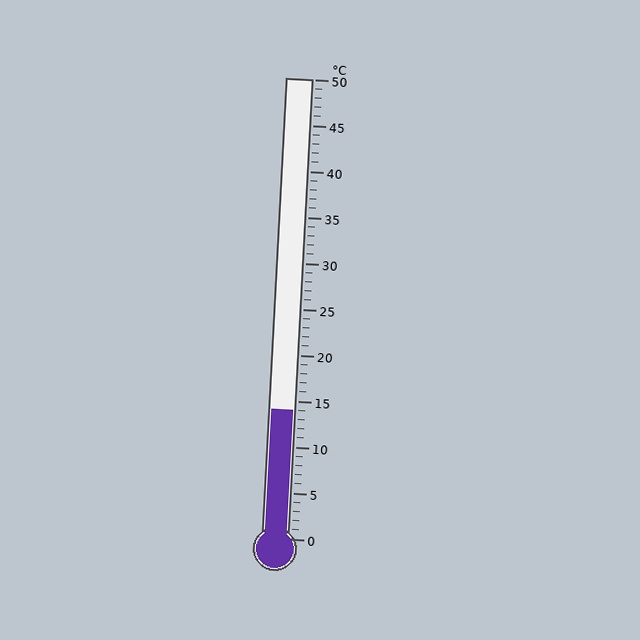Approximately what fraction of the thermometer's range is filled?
The thermometer is filled to approximately 30% of its range.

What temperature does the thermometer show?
The thermometer shows approximately 14°C.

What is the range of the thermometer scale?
The thermometer scale ranges from 0°C to 50°C.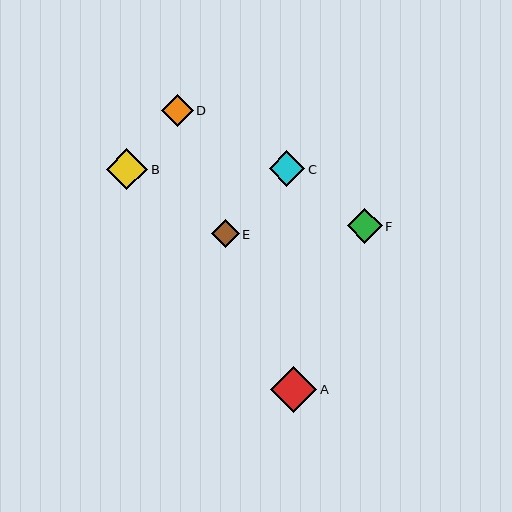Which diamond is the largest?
Diamond A is the largest with a size of approximately 46 pixels.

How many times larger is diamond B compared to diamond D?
Diamond B is approximately 1.3 times the size of diamond D.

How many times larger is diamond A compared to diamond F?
Diamond A is approximately 1.3 times the size of diamond F.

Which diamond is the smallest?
Diamond E is the smallest with a size of approximately 28 pixels.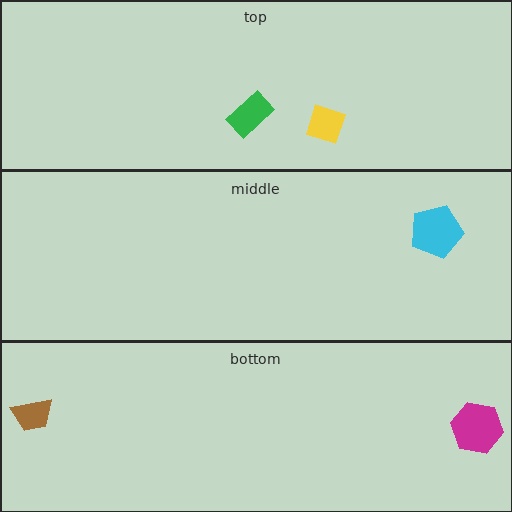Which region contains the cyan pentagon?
The middle region.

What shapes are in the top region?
The green rectangle, the yellow diamond.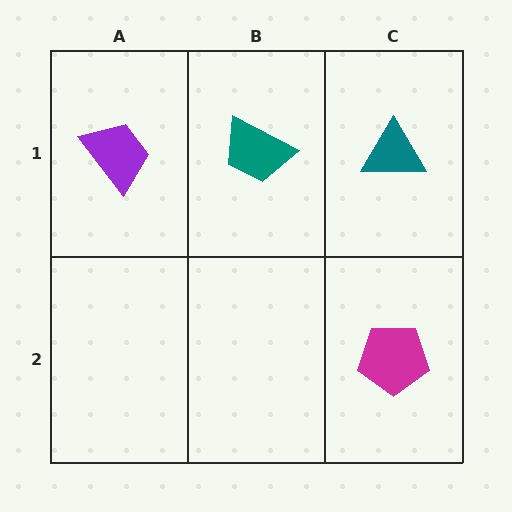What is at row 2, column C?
A magenta pentagon.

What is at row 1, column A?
A purple trapezoid.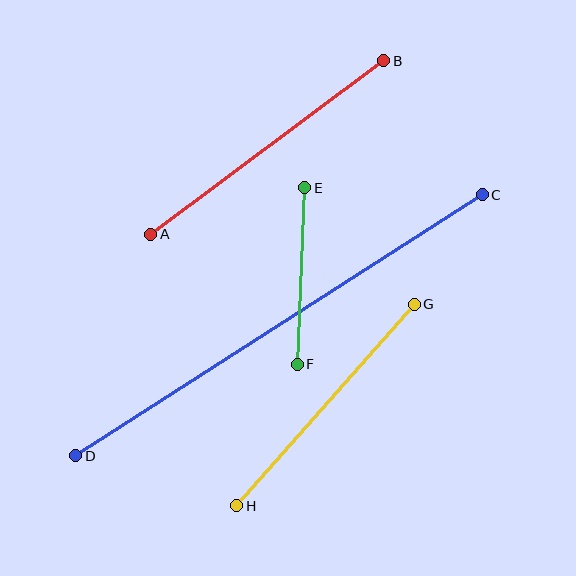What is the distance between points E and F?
The distance is approximately 176 pixels.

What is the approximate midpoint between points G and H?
The midpoint is at approximately (325, 405) pixels.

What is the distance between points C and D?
The distance is approximately 483 pixels.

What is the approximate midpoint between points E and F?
The midpoint is at approximately (301, 276) pixels.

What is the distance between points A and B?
The distance is approximately 290 pixels.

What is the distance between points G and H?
The distance is approximately 269 pixels.